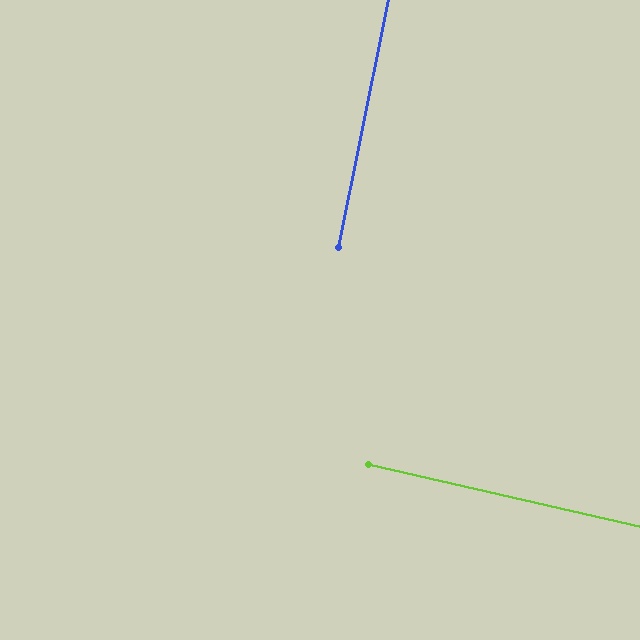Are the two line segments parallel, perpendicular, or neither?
Perpendicular — they meet at approximately 88°.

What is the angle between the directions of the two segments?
Approximately 88 degrees.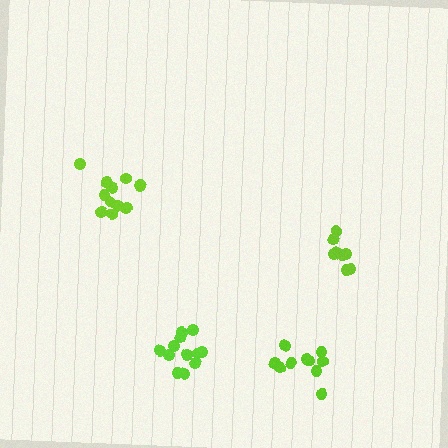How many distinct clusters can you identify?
There are 4 distinct clusters.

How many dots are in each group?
Group 1: 12 dots, Group 2: 10 dots, Group 3: 8 dots, Group 4: 12 dots (42 total).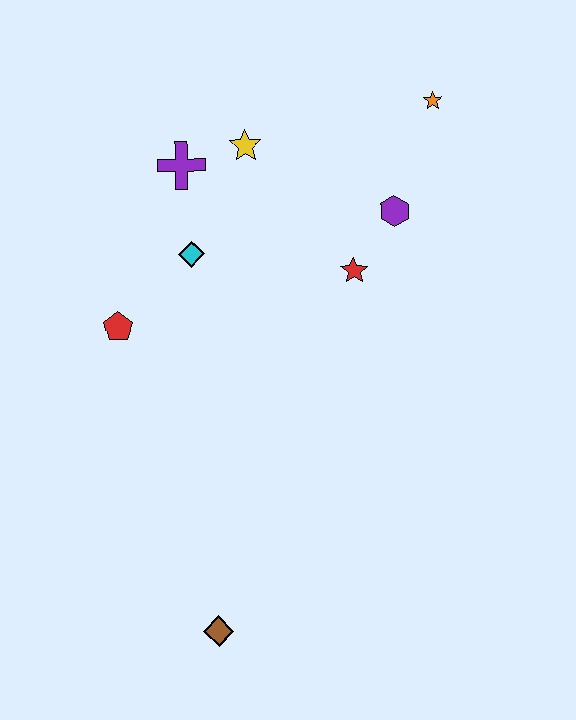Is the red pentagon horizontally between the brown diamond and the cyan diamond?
No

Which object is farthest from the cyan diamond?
The brown diamond is farthest from the cyan diamond.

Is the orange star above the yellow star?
Yes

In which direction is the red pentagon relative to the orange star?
The red pentagon is to the left of the orange star.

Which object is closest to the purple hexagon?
The red star is closest to the purple hexagon.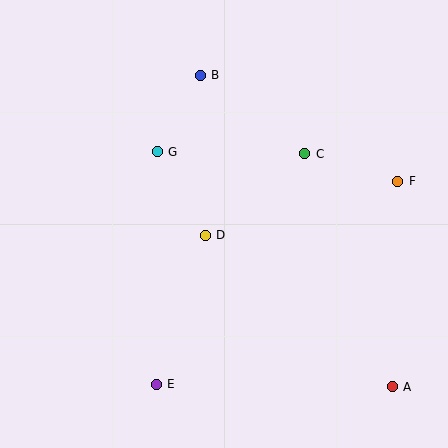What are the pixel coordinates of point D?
Point D is at (205, 235).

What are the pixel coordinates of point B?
Point B is at (200, 75).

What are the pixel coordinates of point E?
Point E is at (156, 384).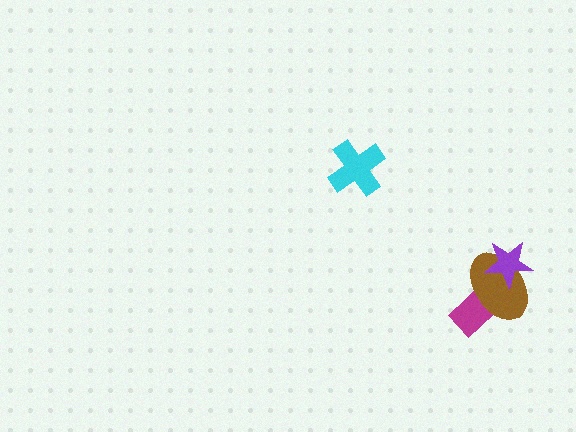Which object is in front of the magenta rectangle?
The brown ellipse is in front of the magenta rectangle.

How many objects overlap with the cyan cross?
0 objects overlap with the cyan cross.